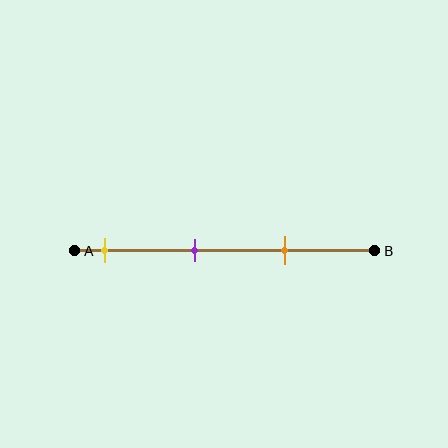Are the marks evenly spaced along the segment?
Yes, the marks are approximately evenly spaced.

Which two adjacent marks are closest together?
The purple and orange marks are the closest adjacent pair.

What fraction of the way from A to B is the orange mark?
The orange mark is approximately 70% (0.7) of the way from A to B.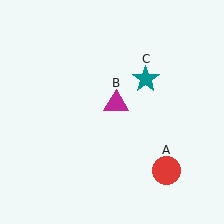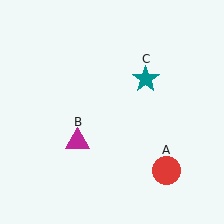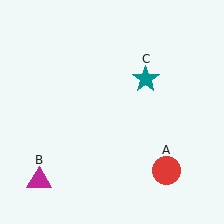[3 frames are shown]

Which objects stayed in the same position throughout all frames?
Red circle (object A) and teal star (object C) remained stationary.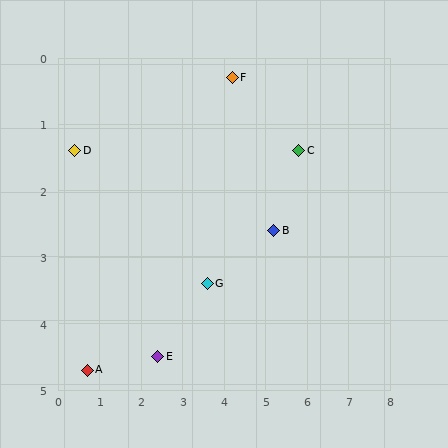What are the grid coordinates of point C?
Point C is at approximately (5.8, 1.4).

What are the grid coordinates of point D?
Point D is at approximately (0.4, 1.4).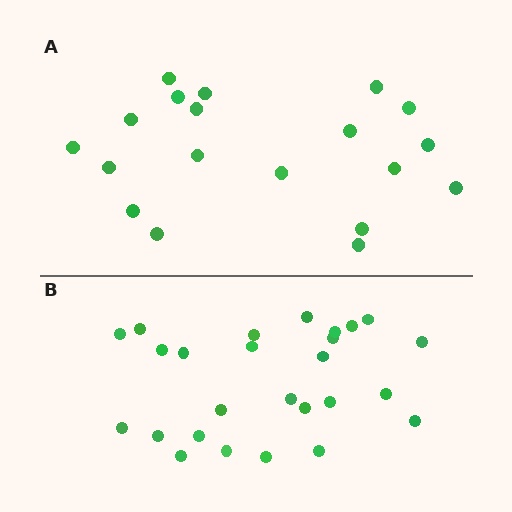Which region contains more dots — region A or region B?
Region B (the bottom region) has more dots.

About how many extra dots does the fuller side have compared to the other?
Region B has roughly 8 or so more dots than region A.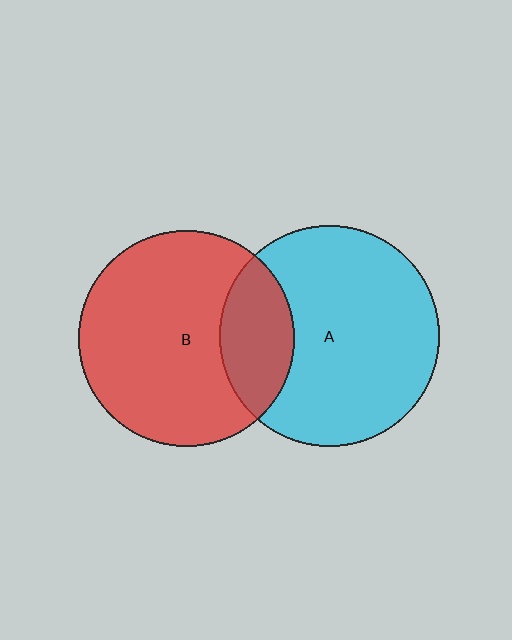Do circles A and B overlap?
Yes.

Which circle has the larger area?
Circle A (cyan).